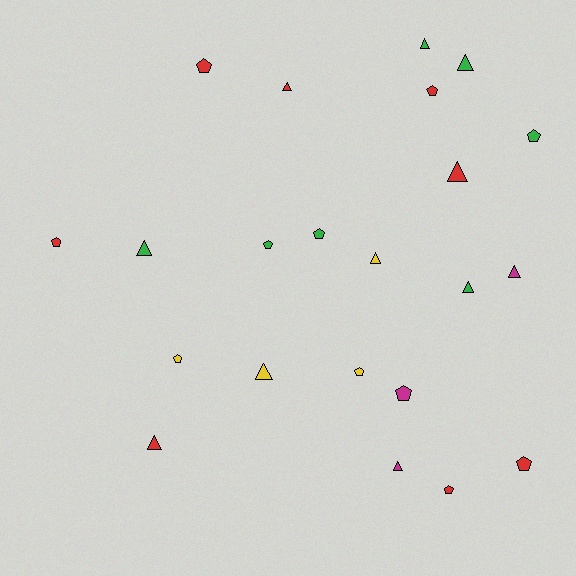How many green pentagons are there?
There are 3 green pentagons.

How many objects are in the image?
There are 22 objects.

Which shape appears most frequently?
Pentagon, with 11 objects.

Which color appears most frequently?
Red, with 8 objects.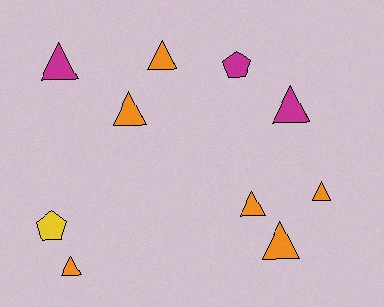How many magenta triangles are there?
There are 2 magenta triangles.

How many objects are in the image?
There are 10 objects.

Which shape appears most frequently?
Triangle, with 8 objects.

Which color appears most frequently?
Orange, with 6 objects.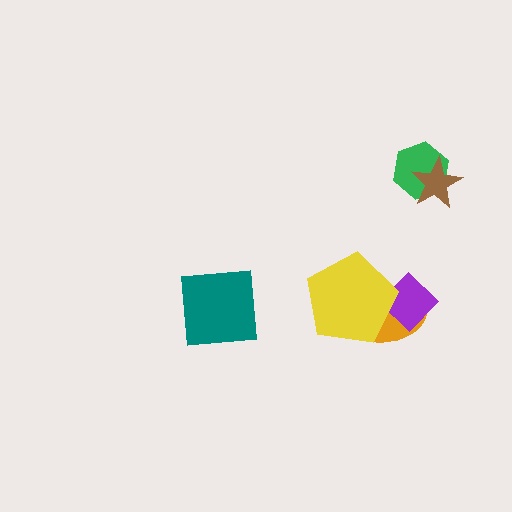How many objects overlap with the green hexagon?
1 object overlaps with the green hexagon.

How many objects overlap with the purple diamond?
2 objects overlap with the purple diamond.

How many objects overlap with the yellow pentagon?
2 objects overlap with the yellow pentagon.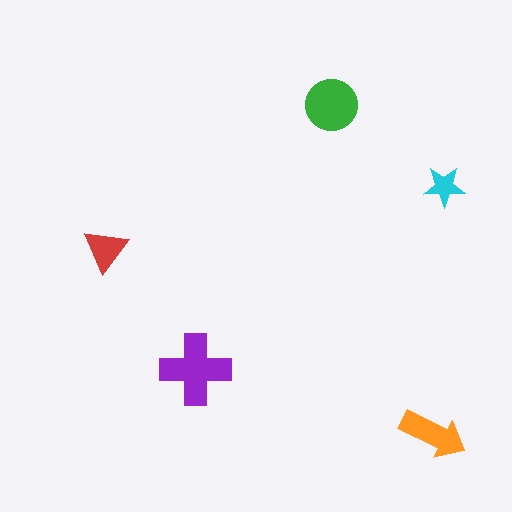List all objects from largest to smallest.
The purple cross, the green circle, the orange arrow, the red triangle, the cyan star.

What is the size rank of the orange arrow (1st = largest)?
3rd.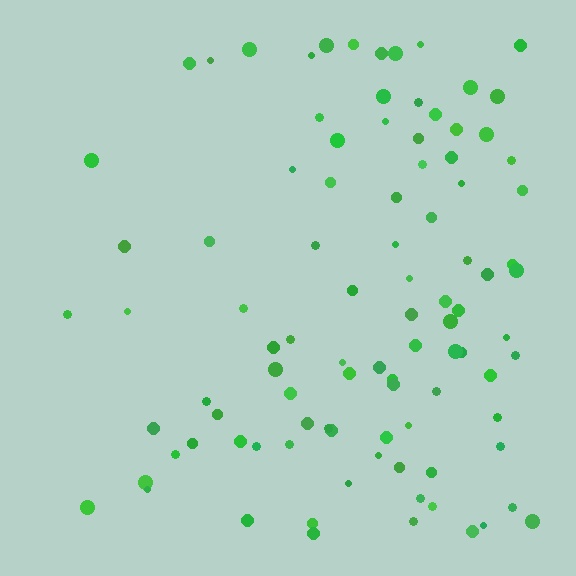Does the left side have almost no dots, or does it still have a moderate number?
Still a moderate number, just noticeably fewer than the right.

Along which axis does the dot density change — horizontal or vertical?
Horizontal.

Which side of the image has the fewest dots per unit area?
The left.